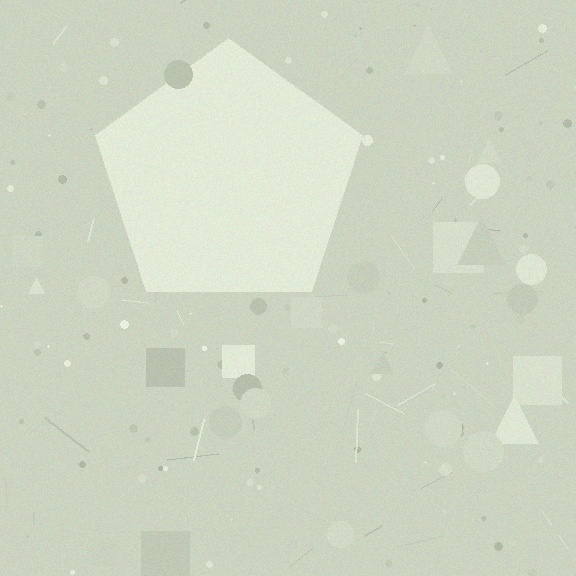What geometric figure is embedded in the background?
A pentagon is embedded in the background.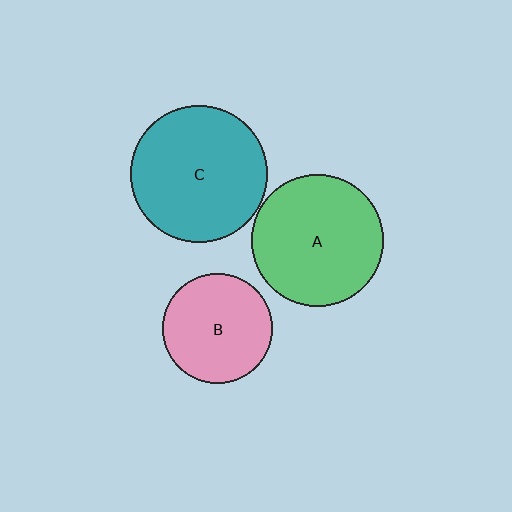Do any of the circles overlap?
No, none of the circles overlap.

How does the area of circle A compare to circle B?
Approximately 1.4 times.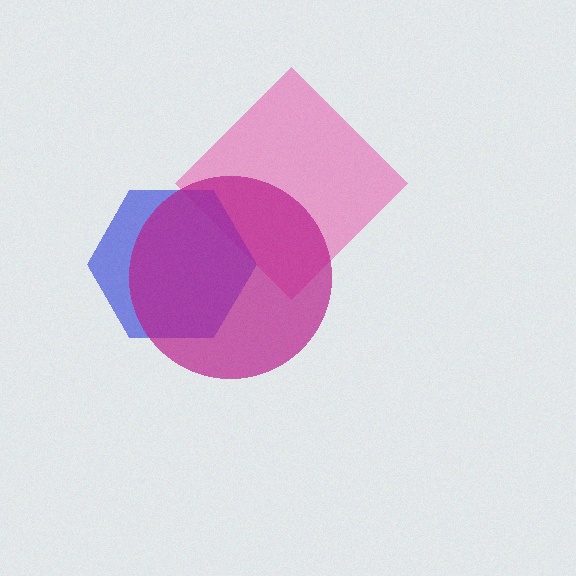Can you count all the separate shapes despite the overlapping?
Yes, there are 3 separate shapes.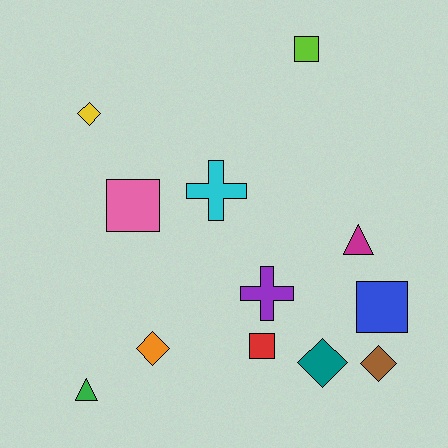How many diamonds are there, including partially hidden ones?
There are 4 diamonds.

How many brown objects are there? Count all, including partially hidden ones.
There is 1 brown object.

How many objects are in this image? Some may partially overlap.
There are 12 objects.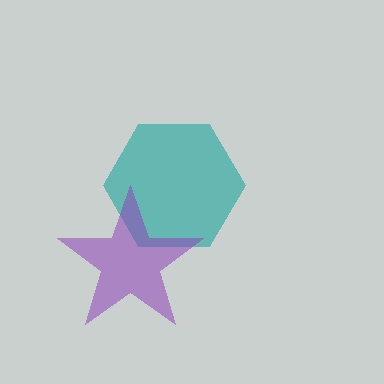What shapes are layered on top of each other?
The layered shapes are: a teal hexagon, a purple star.